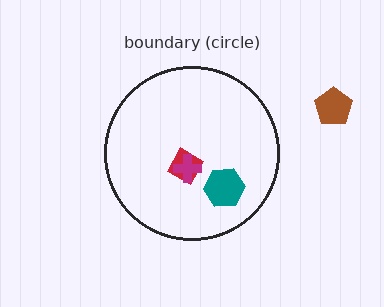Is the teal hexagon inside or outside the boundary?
Inside.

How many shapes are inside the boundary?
3 inside, 1 outside.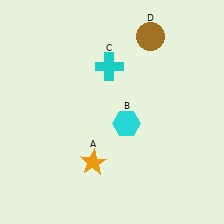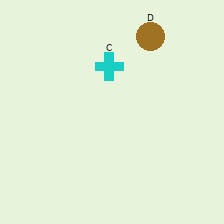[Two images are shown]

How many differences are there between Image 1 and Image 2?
There are 2 differences between the two images.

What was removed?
The orange star (A), the cyan hexagon (B) were removed in Image 2.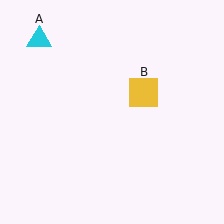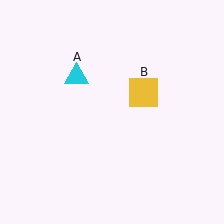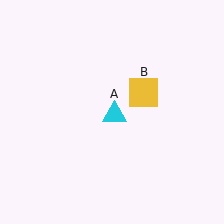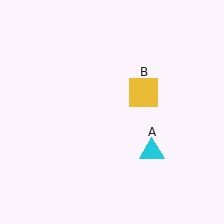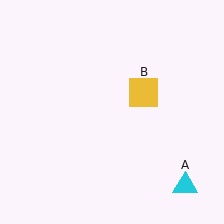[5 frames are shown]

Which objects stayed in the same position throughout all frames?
Yellow square (object B) remained stationary.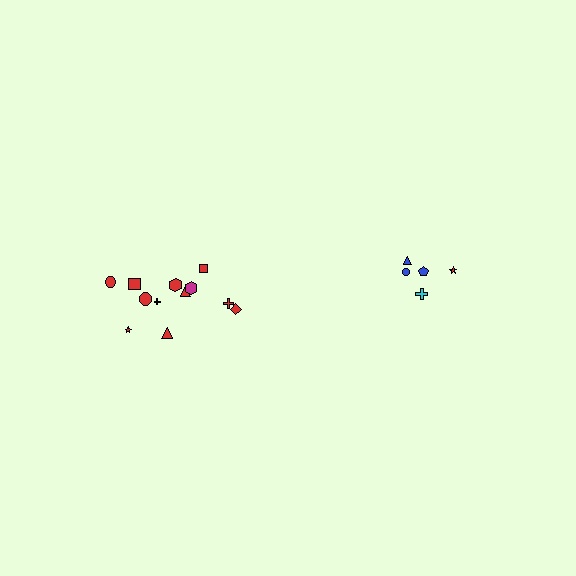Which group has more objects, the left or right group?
The left group.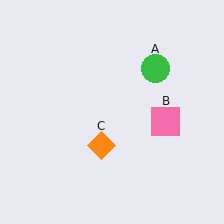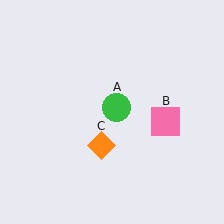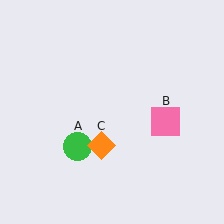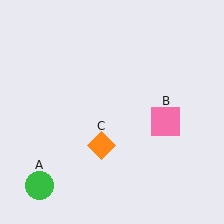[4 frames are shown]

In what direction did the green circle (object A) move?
The green circle (object A) moved down and to the left.